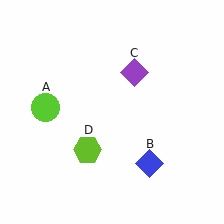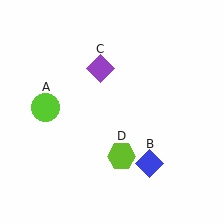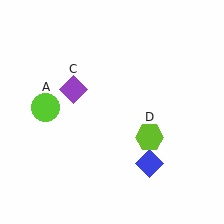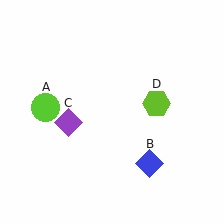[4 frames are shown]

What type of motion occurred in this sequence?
The purple diamond (object C), lime hexagon (object D) rotated counterclockwise around the center of the scene.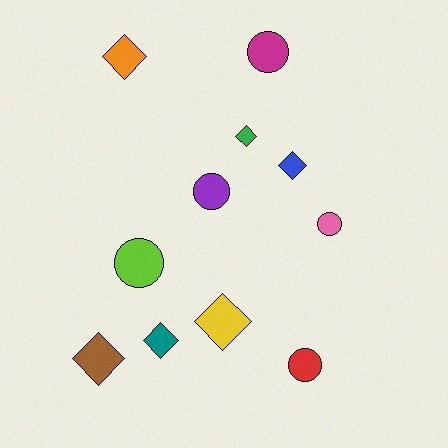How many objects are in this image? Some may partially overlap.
There are 11 objects.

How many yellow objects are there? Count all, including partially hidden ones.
There is 1 yellow object.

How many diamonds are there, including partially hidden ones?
There are 6 diamonds.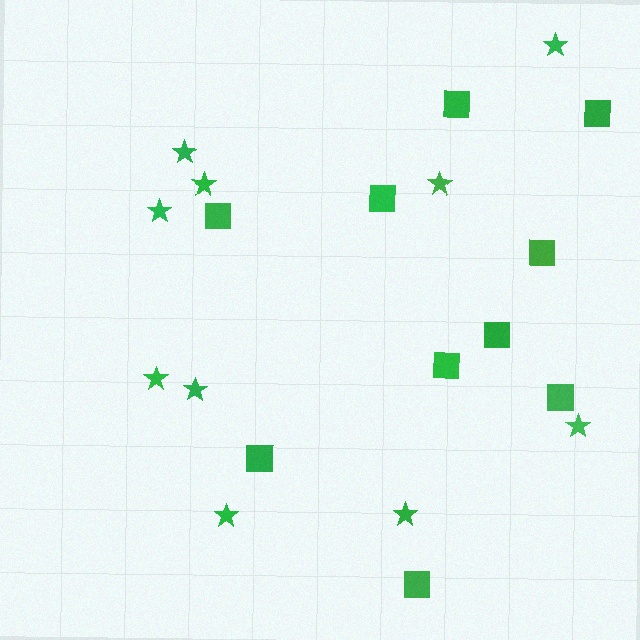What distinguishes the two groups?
There are 2 groups: one group of stars (10) and one group of squares (10).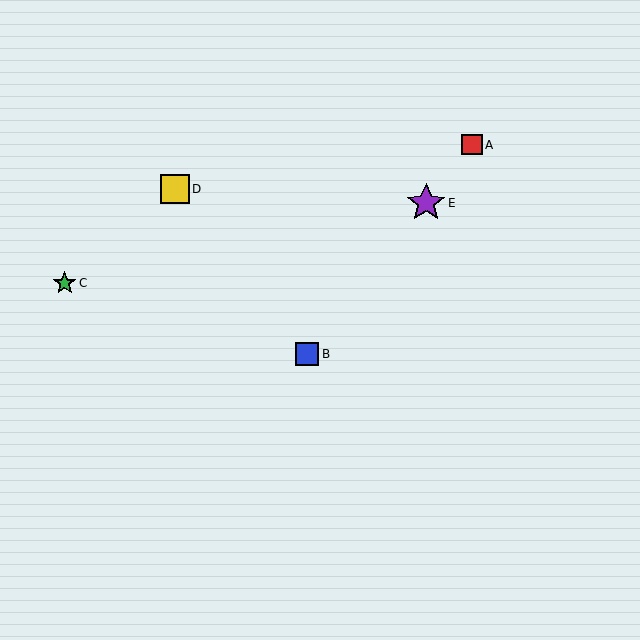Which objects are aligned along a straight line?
Objects A, B, E are aligned along a straight line.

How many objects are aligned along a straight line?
3 objects (A, B, E) are aligned along a straight line.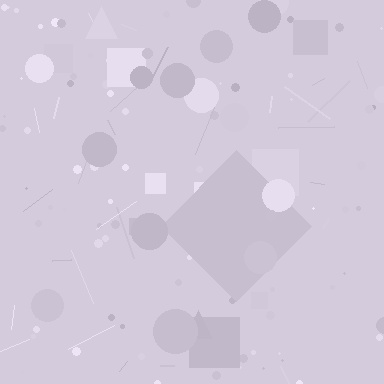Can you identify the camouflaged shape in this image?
The camouflaged shape is a diamond.